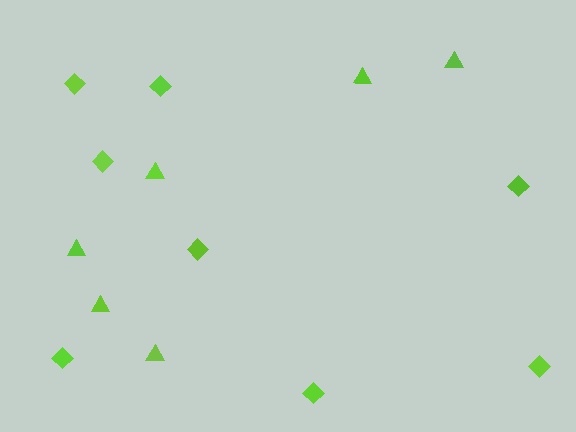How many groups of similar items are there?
There are 2 groups: one group of triangles (6) and one group of diamonds (8).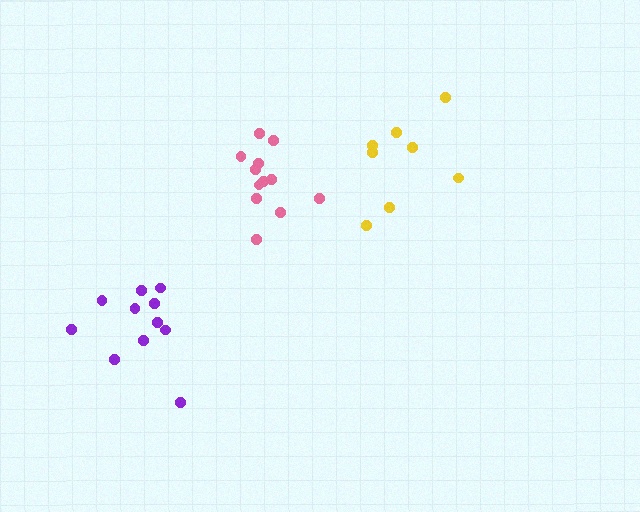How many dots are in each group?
Group 1: 8 dots, Group 2: 11 dots, Group 3: 12 dots (31 total).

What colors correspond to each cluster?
The clusters are colored: yellow, purple, pink.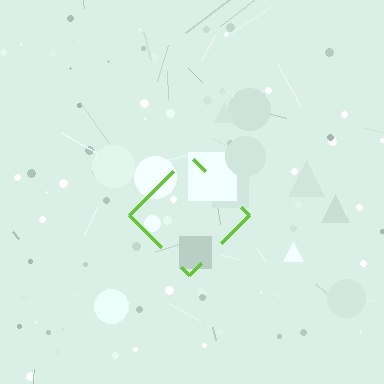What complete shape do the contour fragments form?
The contour fragments form a diamond.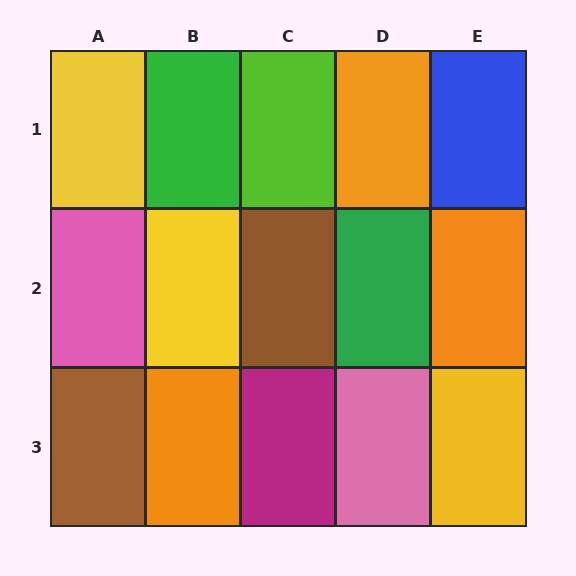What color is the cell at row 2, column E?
Orange.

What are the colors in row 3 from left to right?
Brown, orange, magenta, pink, yellow.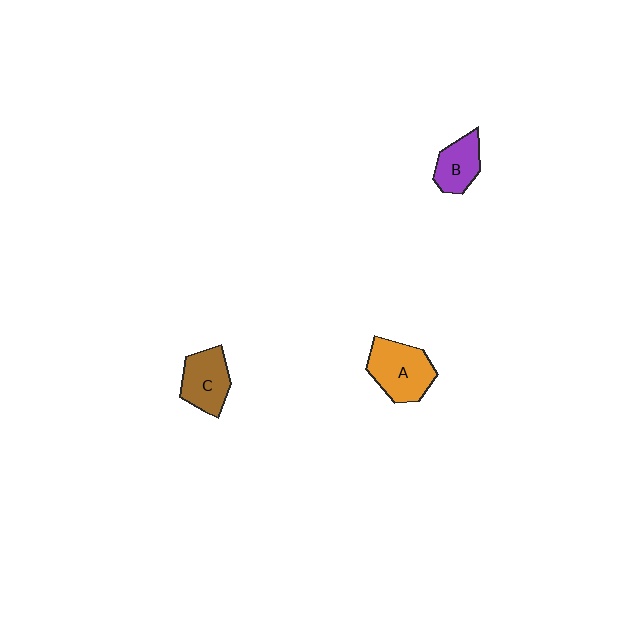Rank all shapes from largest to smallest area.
From largest to smallest: A (orange), C (brown), B (purple).